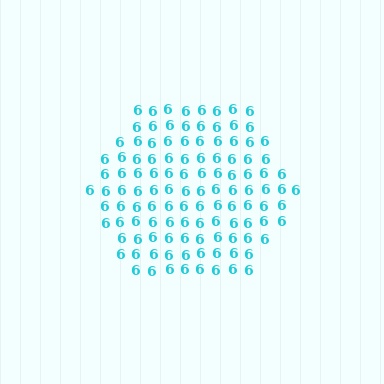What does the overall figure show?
The overall figure shows a hexagon.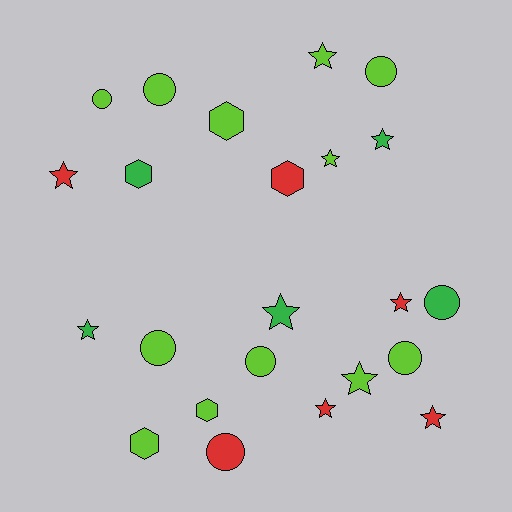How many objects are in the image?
There are 23 objects.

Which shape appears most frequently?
Star, with 10 objects.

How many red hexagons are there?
There is 1 red hexagon.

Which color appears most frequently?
Lime, with 12 objects.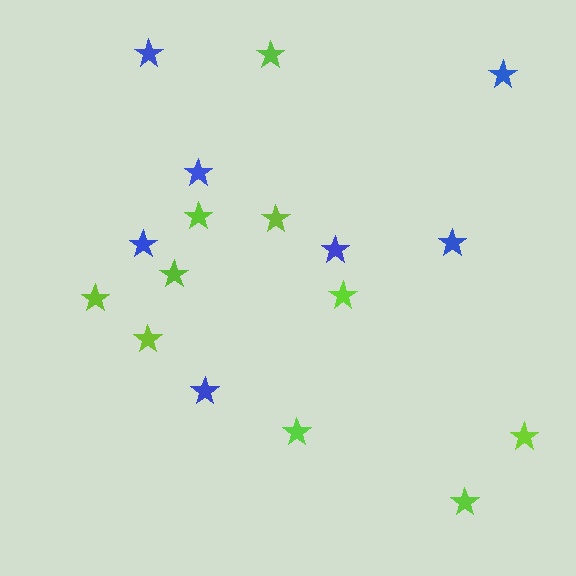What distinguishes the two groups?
There are 2 groups: one group of lime stars (10) and one group of blue stars (7).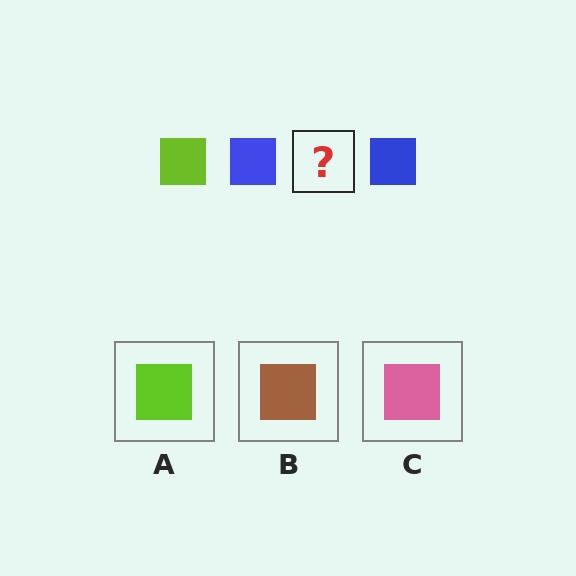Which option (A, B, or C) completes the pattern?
A.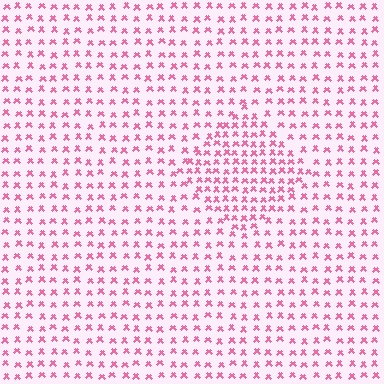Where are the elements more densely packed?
The elements are more densely packed inside the diamond boundary.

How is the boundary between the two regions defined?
The boundary is defined by a change in element density (approximately 1.7x ratio). All elements are the same color, size, and shape.